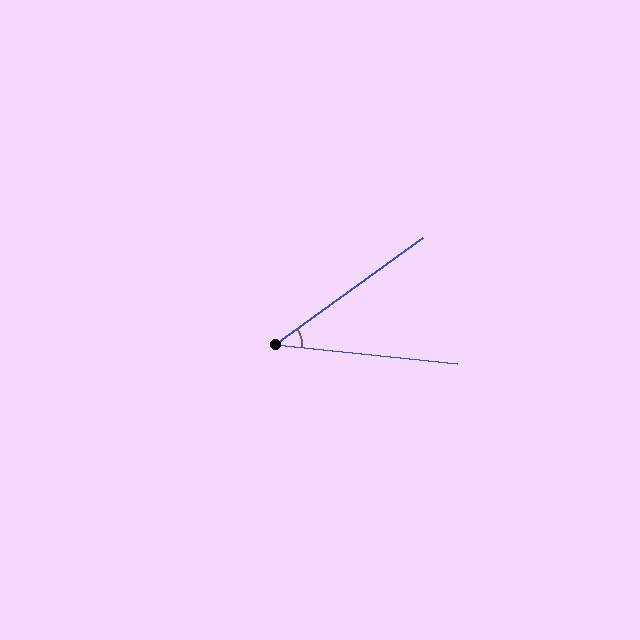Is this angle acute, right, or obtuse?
It is acute.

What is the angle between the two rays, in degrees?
Approximately 42 degrees.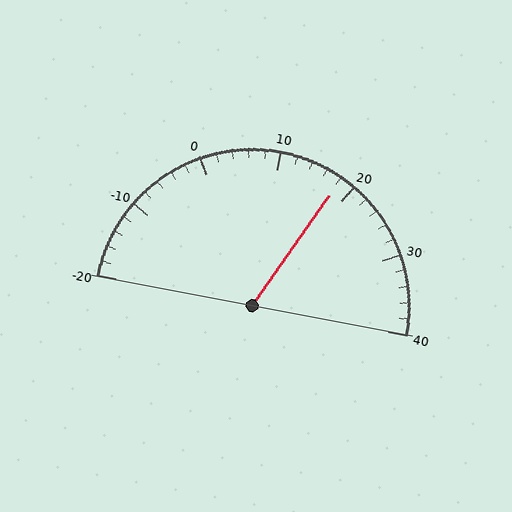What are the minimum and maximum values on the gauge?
The gauge ranges from -20 to 40.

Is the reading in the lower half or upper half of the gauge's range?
The reading is in the upper half of the range (-20 to 40).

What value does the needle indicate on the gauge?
The needle indicates approximately 18.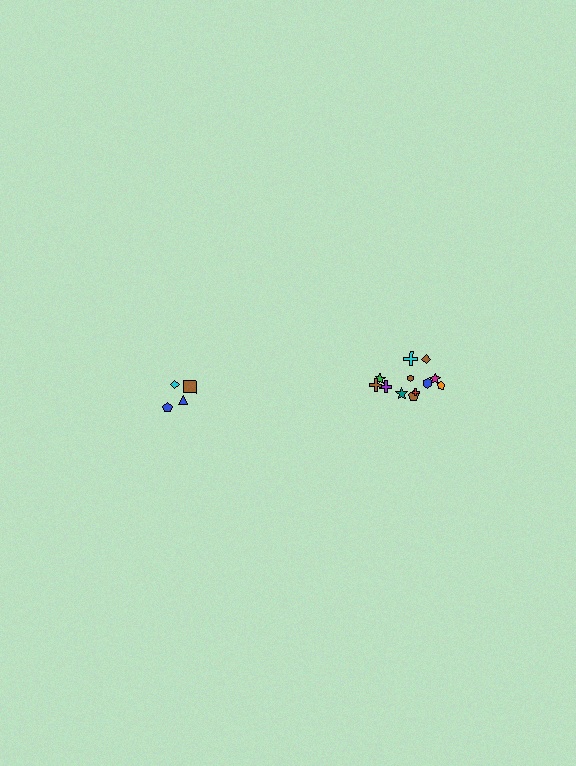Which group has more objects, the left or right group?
The right group.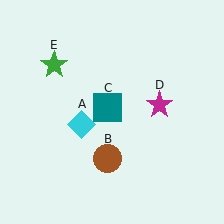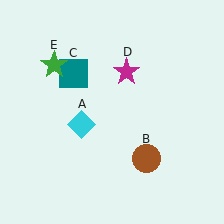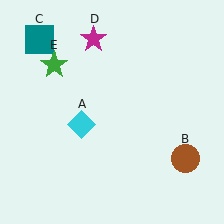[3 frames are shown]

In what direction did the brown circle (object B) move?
The brown circle (object B) moved right.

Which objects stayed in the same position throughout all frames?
Cyan diamond (object A) and green star (object E) remained stationary.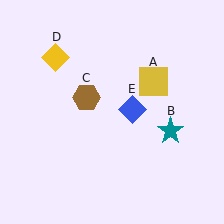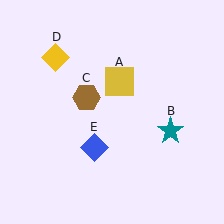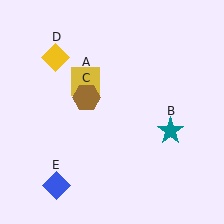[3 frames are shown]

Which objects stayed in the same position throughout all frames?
Teal star (object B) and brown hexagon (object C) and yellow diamond (object D) remained stationary.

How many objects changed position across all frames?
2 objects changed position: yellow square (object A), blue diamond (object E).